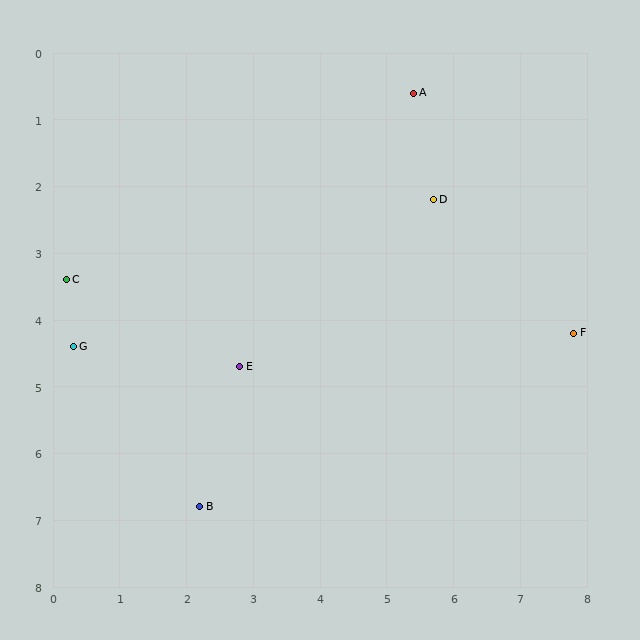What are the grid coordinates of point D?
Point D is at approximately (5.7, 2.2).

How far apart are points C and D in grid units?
Points C and D are about 5.6 grid units apart.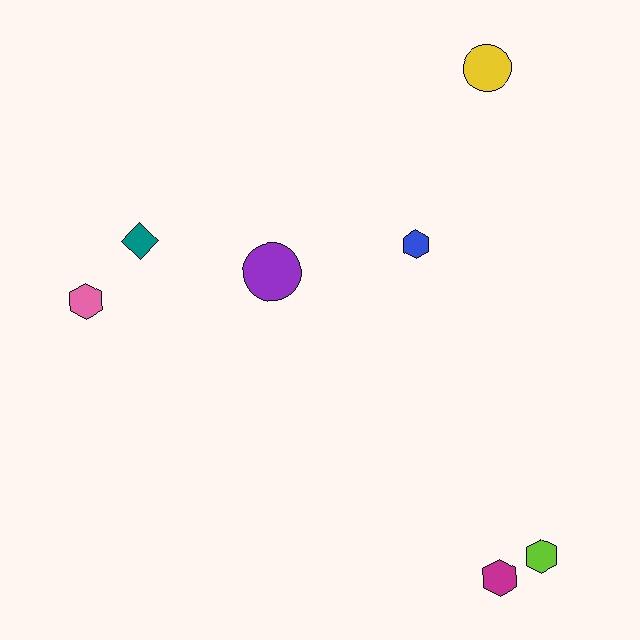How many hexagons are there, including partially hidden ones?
There are 4 hexagons.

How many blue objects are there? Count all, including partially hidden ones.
There is 1 blue object.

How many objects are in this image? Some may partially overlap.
There are 7 objects.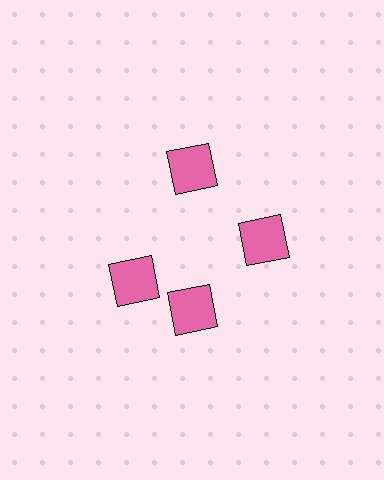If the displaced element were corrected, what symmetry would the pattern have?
It would have 4-fold rotational symmetry — the pattern would map onto itself every 90 degrees.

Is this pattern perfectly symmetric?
No. The 4 pink squares are arranged in a ring, but one element near the 9 o'clock position is rotated out of alignment along the ring, breaking the 4-fold rotational symmetry.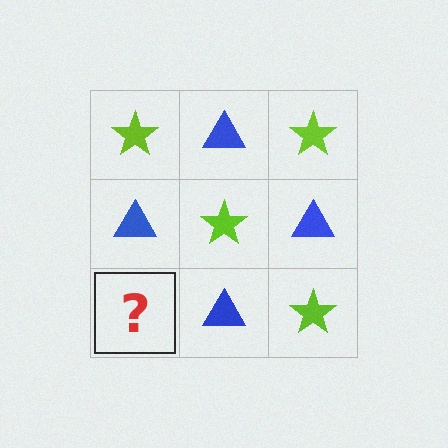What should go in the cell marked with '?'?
The missing cell should contain a lime star.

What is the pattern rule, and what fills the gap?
The rule is that it alternates lime star and blue triangle in a checkerboard pattern. The gap should be filled with a lime star.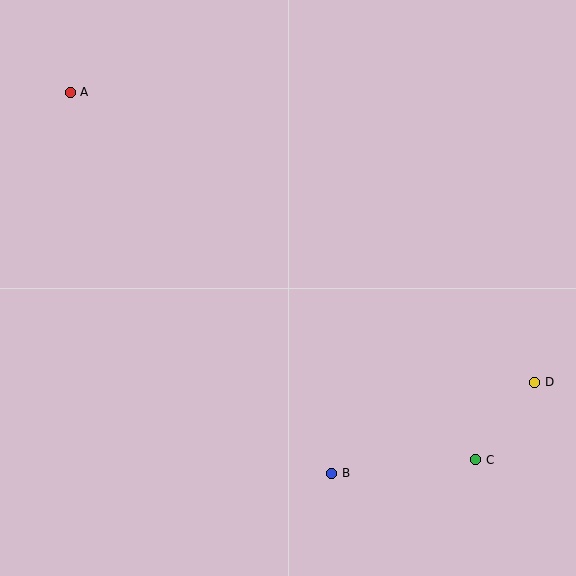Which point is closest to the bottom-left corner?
Point B is closest to the bottom-left corner.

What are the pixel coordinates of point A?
Point A is at (70, 92).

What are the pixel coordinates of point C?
Point C is at (476, 460).